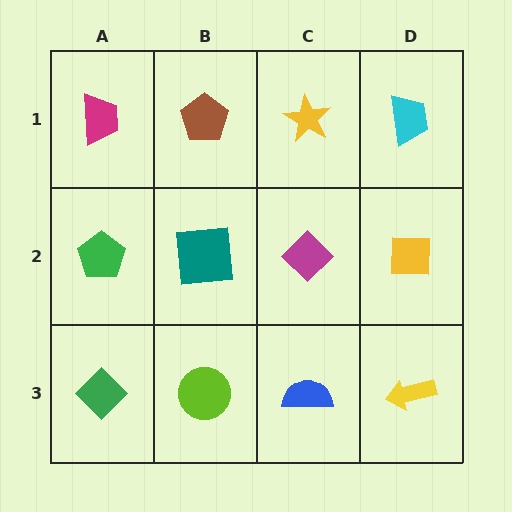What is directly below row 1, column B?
A teal square.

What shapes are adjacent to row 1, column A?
A green pentagon (row 2, column A), a brown pentagon (row 1, column B).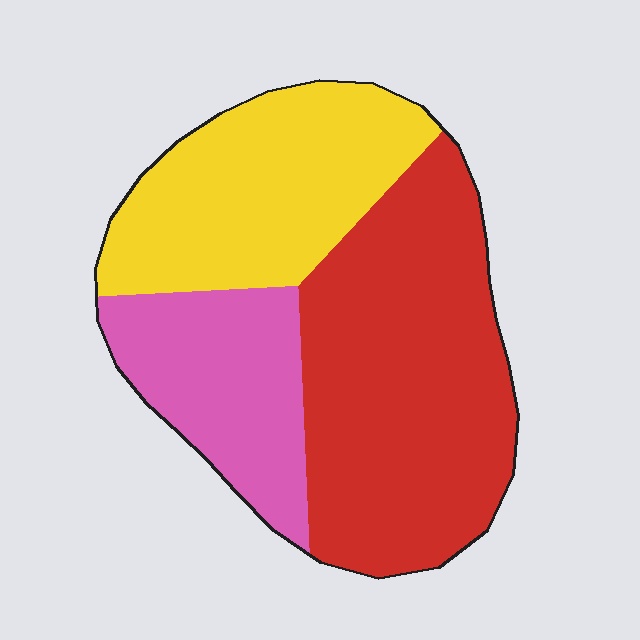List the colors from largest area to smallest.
From largest to smallest: red, yellow, pink.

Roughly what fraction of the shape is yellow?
Yellow takes up between a sixth and a third of the shape.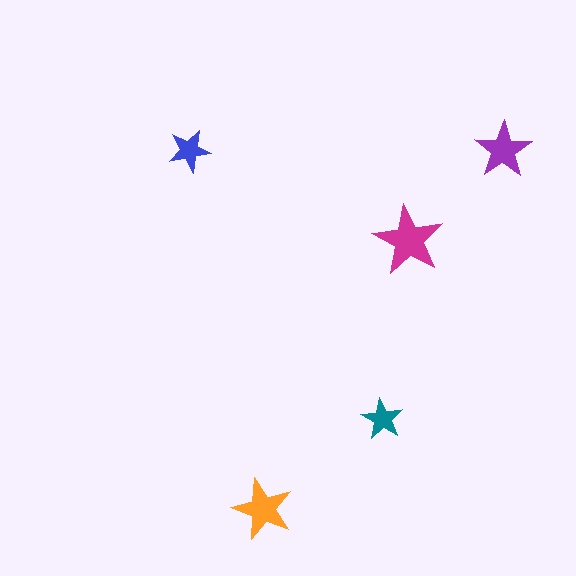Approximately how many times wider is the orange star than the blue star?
About 1.5 times wider.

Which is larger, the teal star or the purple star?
The purple one.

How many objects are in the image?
There are 5 objects in the image.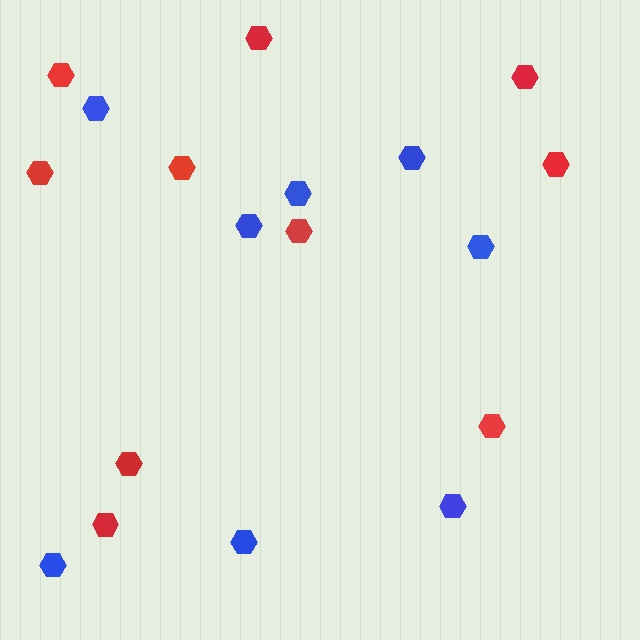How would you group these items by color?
There are 2 groups: one group of red hexagons (10) and one group of blue hexagons (8).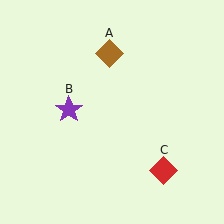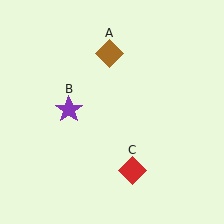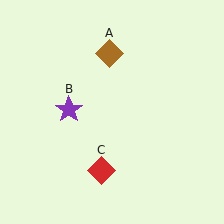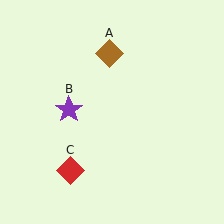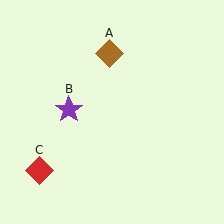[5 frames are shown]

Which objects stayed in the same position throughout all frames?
Brown diamond (object A) and purple star (object B) remained stationary.